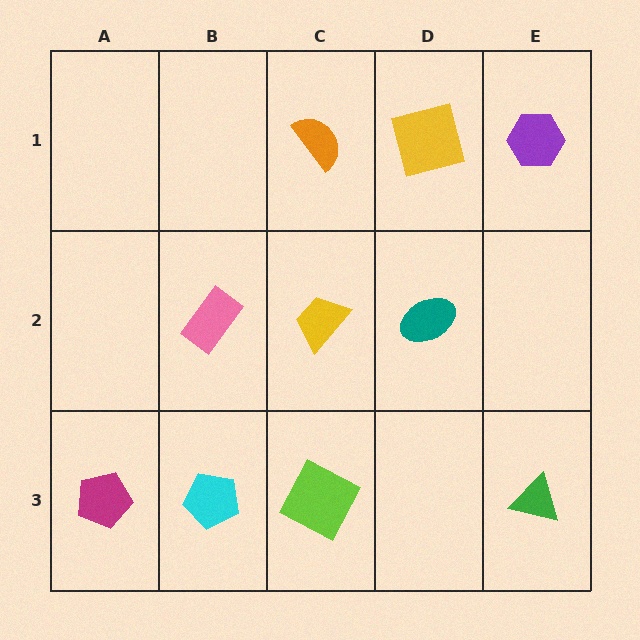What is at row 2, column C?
A yellow trapezoid.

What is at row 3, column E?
A green triangle.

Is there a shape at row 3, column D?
No, that cell is empty.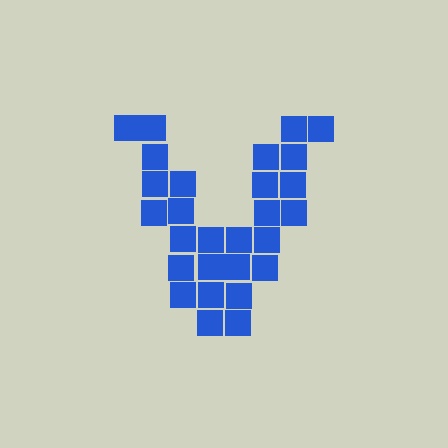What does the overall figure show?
The overall figure shows the letter V.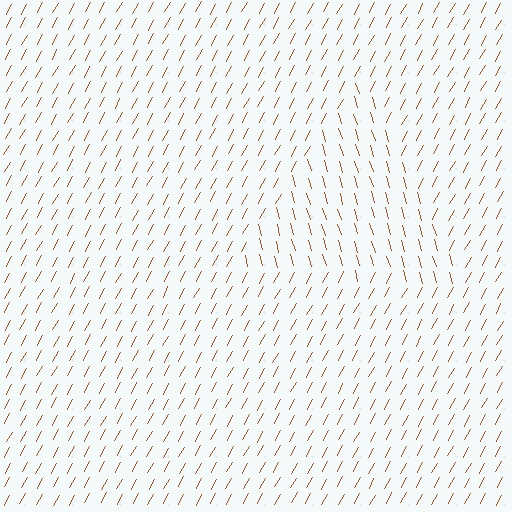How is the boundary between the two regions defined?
The boundary is defined purely by a change in line orientation (approximately 45 degrees difference). All lines are the same color and thickness.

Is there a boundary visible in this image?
Yes, there is a texture boundary formed by a change in line orientation.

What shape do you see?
I see a triangle.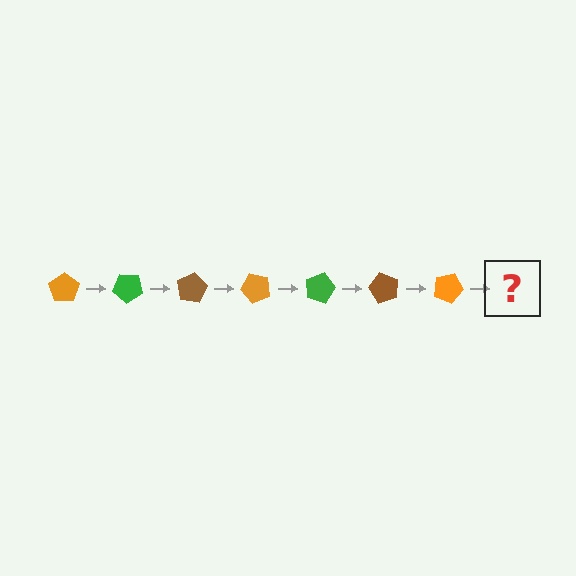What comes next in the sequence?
The next element should be a green pentagon, rotated 280 degrees from the start.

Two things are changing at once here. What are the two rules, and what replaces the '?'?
The two rules are that it rotates 40 degrees each step and the color cycles through orange, green, and brown. The '?' should be a green pentagon, rotated 280 degrees from the start.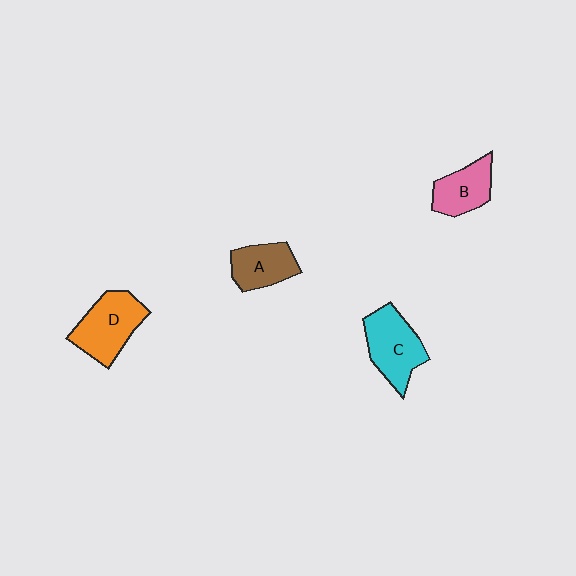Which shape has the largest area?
Shape D (orange).